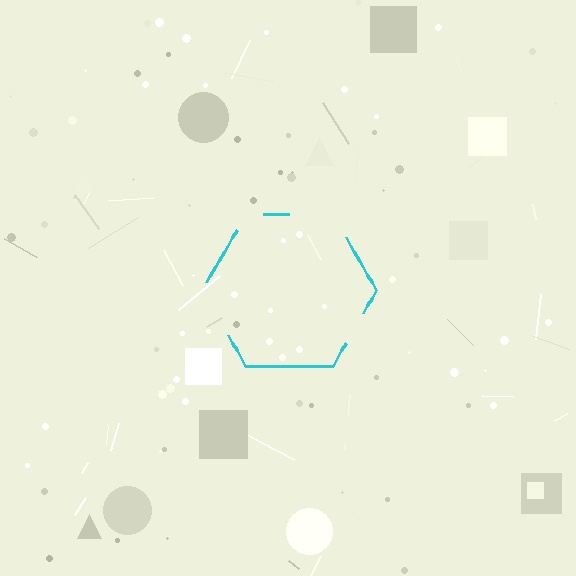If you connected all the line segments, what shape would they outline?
They would outline a hexagon.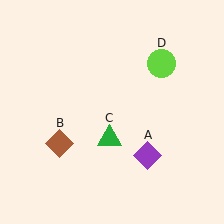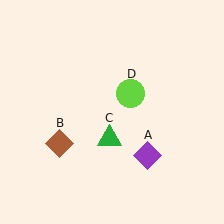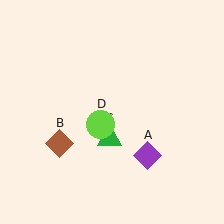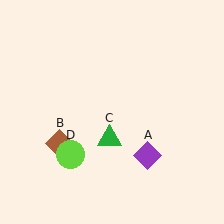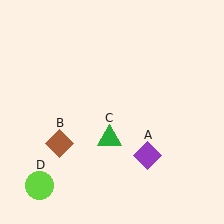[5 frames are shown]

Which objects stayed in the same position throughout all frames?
Purple diamond (object A) and brown diamond (object B) and green triangle (object C) remained stationary.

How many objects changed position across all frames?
1 object changed position: lime circle (object D).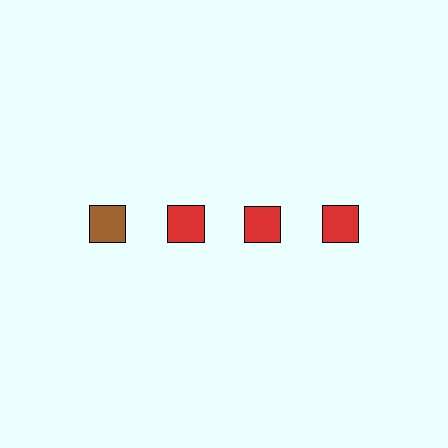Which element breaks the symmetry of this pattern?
The brown square in the top row, leftmost column breaks the symmetry. All other shapes are red squares.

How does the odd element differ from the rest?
It has a different color: brown instead of red.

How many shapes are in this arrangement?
There are 4 shapes arranged in a grid pattern.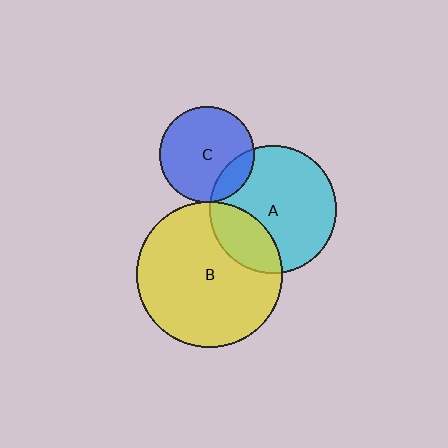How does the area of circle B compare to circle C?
Approximately 2.4 times.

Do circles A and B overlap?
Yes.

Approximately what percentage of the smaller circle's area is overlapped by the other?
Approximately 25%.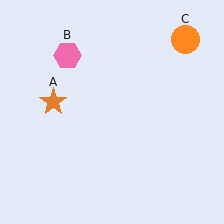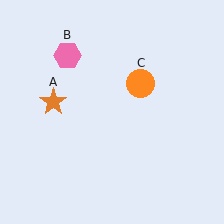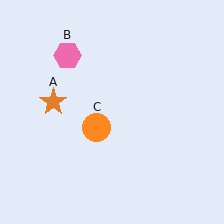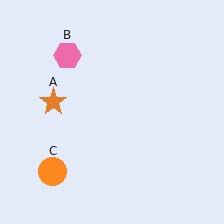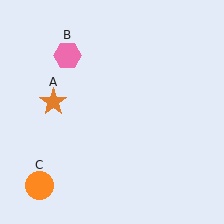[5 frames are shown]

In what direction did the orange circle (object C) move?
The orange circle (object C) moved down and to the left.